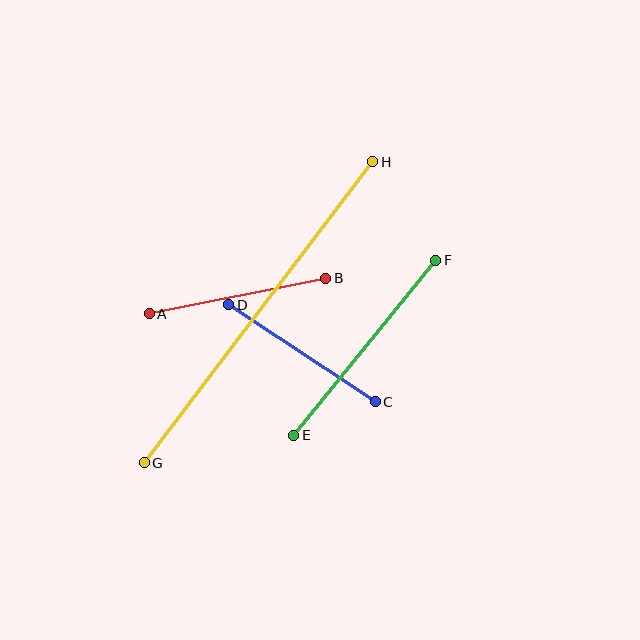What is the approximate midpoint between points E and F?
The midpoint is at approximately (365, 348) pixels.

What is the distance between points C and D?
The distance is approximately 176 pixels.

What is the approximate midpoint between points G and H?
The midpoint is at approximately (259, 312) pixels.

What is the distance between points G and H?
The distance is approximately 378 pixels.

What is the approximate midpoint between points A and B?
The midpoint is at approximately (237, 296) pixels.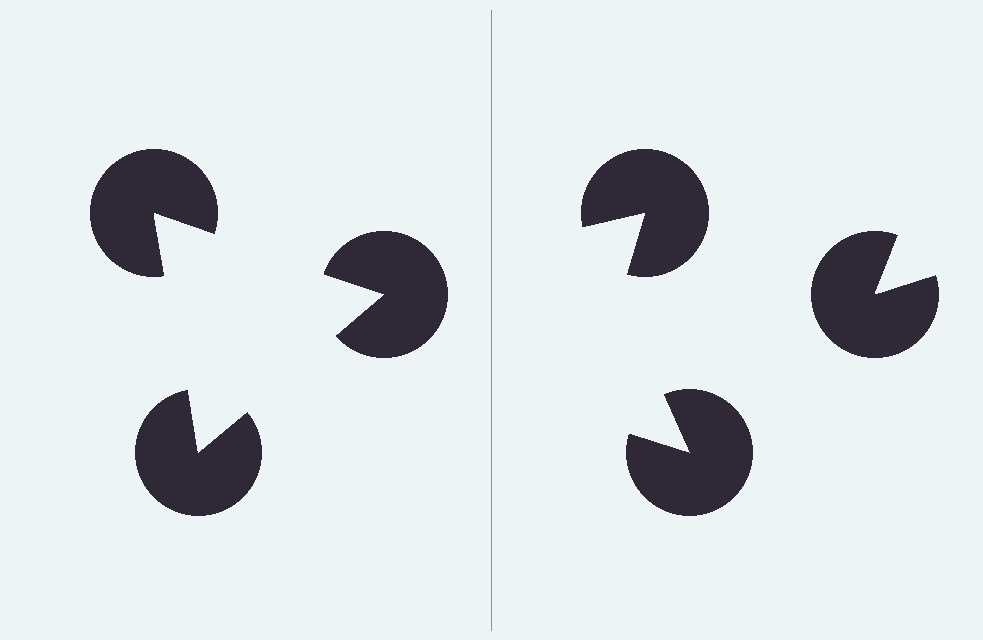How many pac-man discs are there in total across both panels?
6 — 3 on each side.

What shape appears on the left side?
An illusory triangle.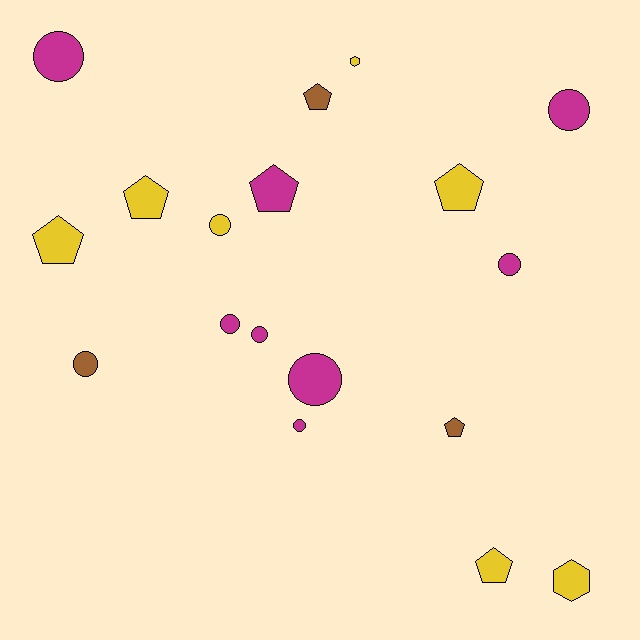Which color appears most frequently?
Magenta, with 8 objects.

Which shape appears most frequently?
Circle, with 9 objects.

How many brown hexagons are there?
There are no brown hexagons.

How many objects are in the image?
There are 18 objects.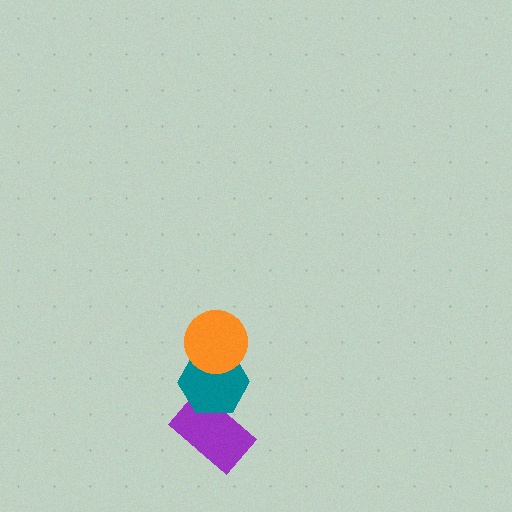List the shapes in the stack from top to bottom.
From top to bottom: the orange circle, the teal hexagon, the purple rectangle.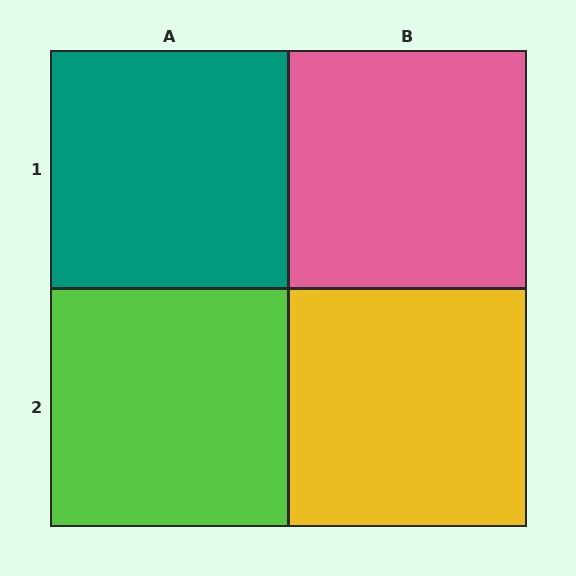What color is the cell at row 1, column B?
Pink.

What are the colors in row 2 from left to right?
Lime, yellow.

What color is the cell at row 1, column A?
Teal.